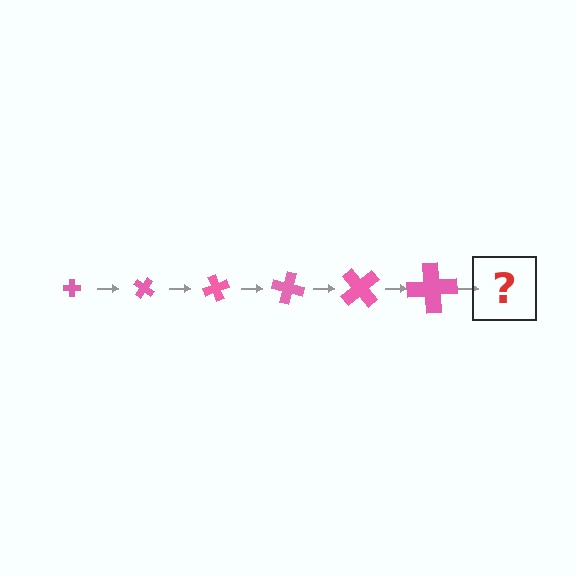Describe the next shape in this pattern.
It should be a cross, larger than the previous one and rotated 210 degrees from the start.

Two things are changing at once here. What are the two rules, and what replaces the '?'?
The two rules are that the cross grows larger each step and it rotates 35 degrees each step. The '?' should be a cross, larger than the previous one and rotated 210 degrees from the start.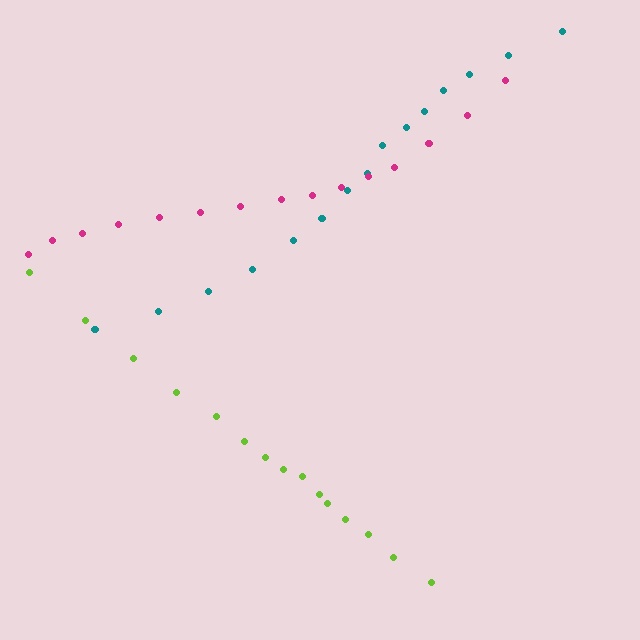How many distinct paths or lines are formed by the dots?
There are 3 distinct paths.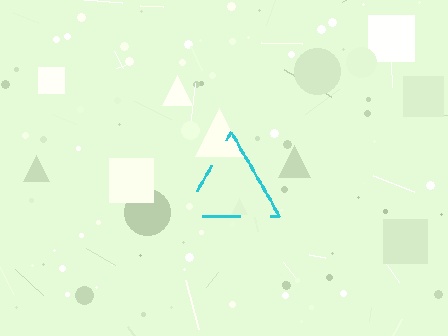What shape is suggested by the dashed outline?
The dashed outline suggests a triangle.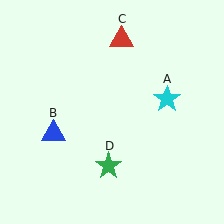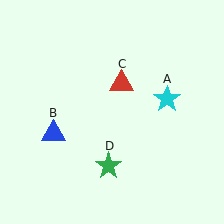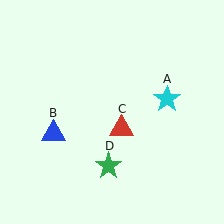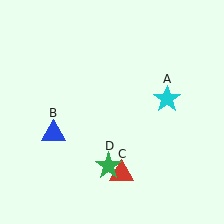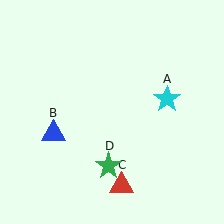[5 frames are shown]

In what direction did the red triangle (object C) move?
The red triangle (object C) moved down.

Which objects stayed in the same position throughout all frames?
Cyan star (object A) and blue triangle (object B) and green star (object D) remained stationary.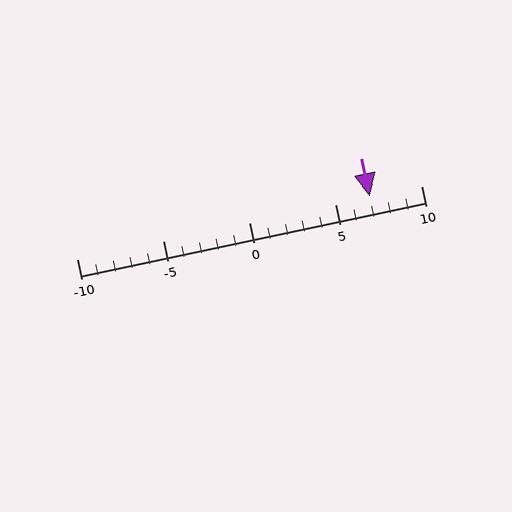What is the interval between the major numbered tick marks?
The major tick marks are spaced 5 units apart.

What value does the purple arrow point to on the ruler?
The purple arrow points to approximately 7.